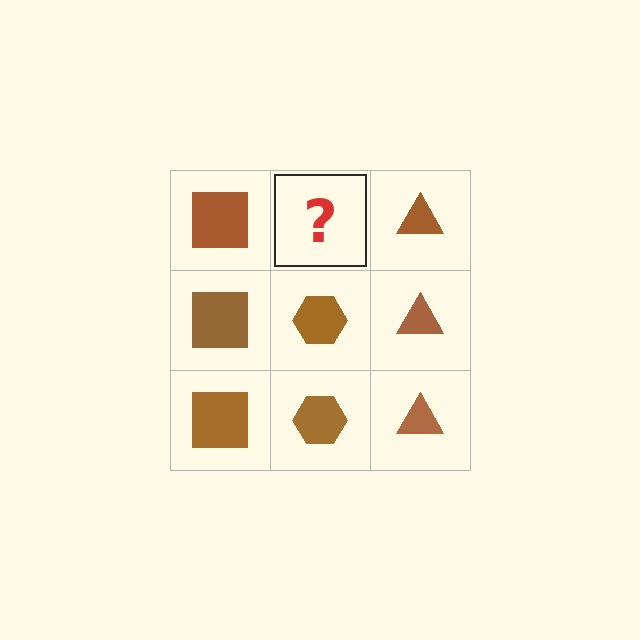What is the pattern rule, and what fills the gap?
The rule is that each column has a consistent shape. The gap should be filled with a brown hexagon.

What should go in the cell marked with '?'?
The missing cell should contain a brown hexagon.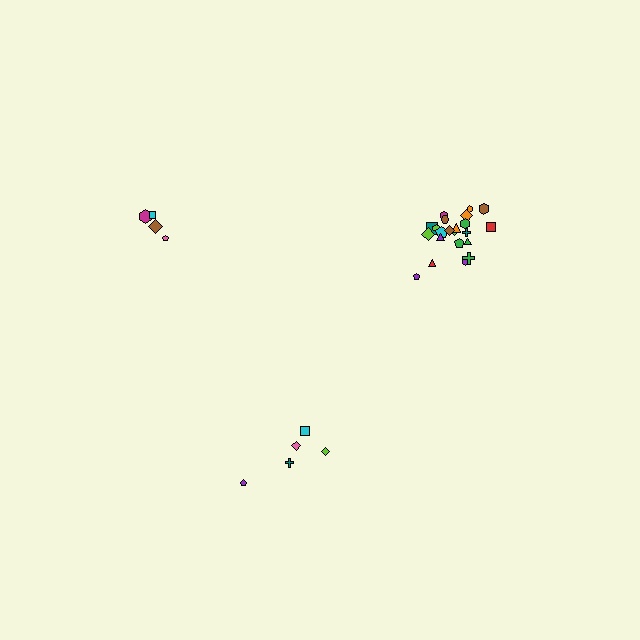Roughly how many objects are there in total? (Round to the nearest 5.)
Roughly 30 objects in total.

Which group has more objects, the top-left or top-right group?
The top-right group.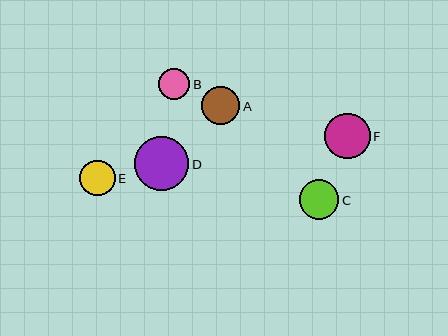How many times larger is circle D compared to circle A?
Circle D is approximately 1.4 times the size of circle A.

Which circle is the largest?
Circle D is the largest with a size of approximately 54 pixels.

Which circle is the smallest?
Circle B is the smallest with a size of approximately 31 pixels.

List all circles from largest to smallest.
From largest to smallest: D, F, C, A, E, B.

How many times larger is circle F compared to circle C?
Circle F is approximately 1.1 times the size of circle C.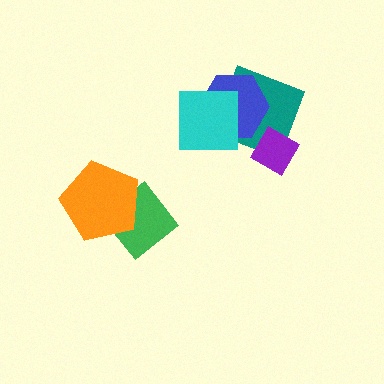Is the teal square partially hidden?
Yes, it is partially covered by another shape.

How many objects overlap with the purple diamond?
1 object overlaps with the purple diamond.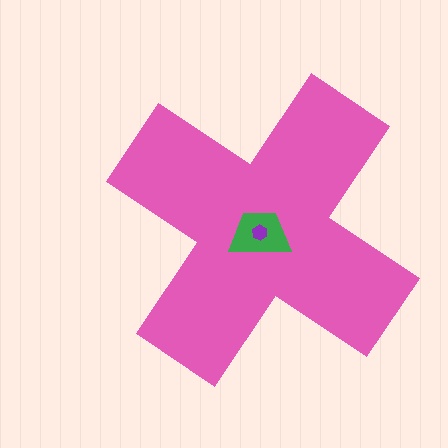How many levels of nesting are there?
3.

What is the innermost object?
The purple hexagon.